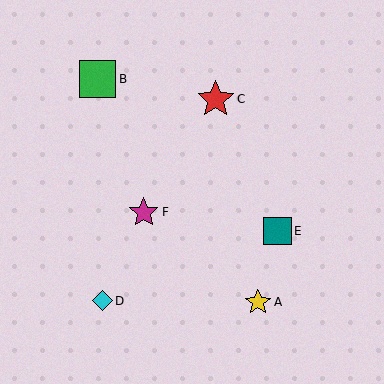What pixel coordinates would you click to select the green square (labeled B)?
Click at (98, 79) to select the green square B.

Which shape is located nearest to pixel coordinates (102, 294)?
The cyan diamond (labeled D) at (102, 301) is nearest to that location.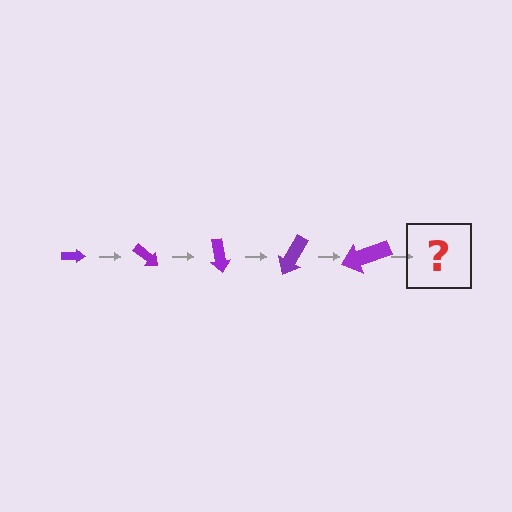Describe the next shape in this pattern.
It should be an arrow, larger than the previous one and rotated 200 degrees from the start.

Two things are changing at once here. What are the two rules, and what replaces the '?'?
The two rules are that the arrow grows larger each step and it rotates 40 degrees each step. The '?' should be an arrow, larger than the previous one and rotated 200 degrees from the start.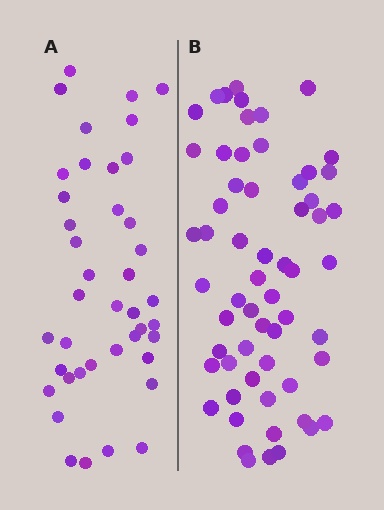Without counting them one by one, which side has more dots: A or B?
Region B (the right region) has more dots.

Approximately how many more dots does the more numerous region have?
Region B has approximately 20 more dots than region A.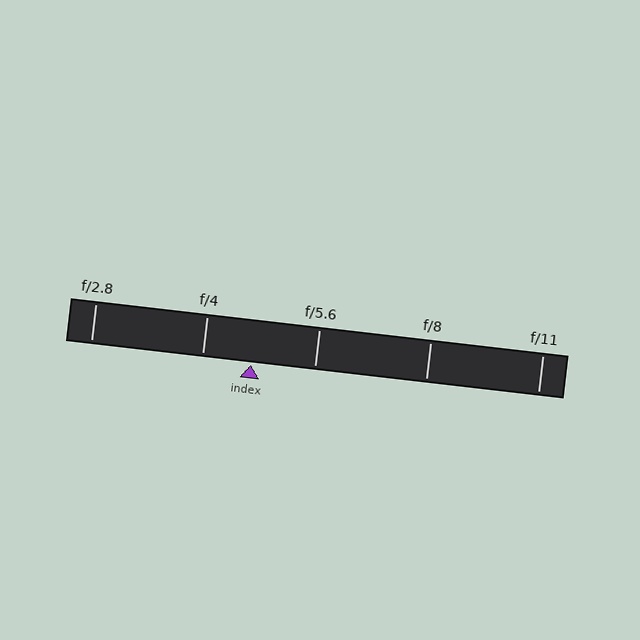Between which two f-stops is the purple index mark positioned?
The index mark is between f/4 and f/5.6.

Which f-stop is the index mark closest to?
The index mark is closest to f/4.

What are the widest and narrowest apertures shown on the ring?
The widest aperture shown is f/2.8 and the narrowest is f/11.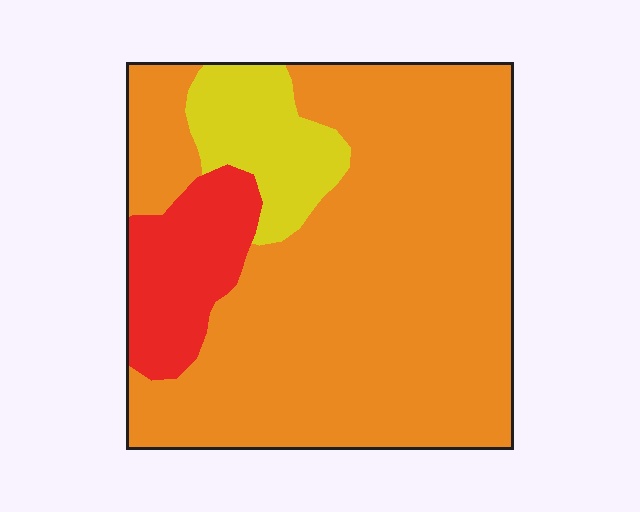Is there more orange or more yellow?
Orange.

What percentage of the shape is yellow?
Yellow takes up less than a quarter of the shape.